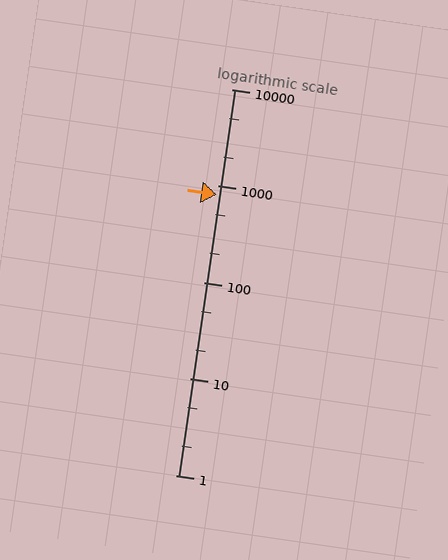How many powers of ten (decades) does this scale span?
The scale spans 4 decades, from 1 to 10000.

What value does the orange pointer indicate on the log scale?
The pointer indicates approximately 810.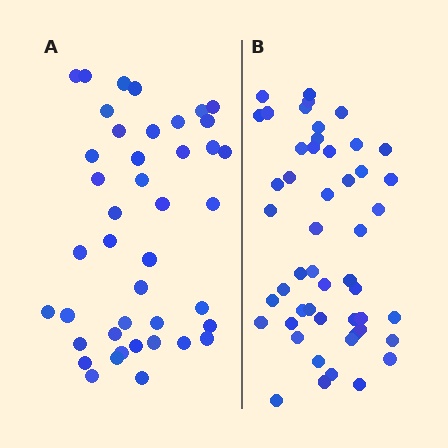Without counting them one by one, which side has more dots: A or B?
Region B (the right region) has more dots.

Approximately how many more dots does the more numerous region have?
Region B has roughly 8 or so more dots than region A.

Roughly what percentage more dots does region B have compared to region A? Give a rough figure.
About 20% more.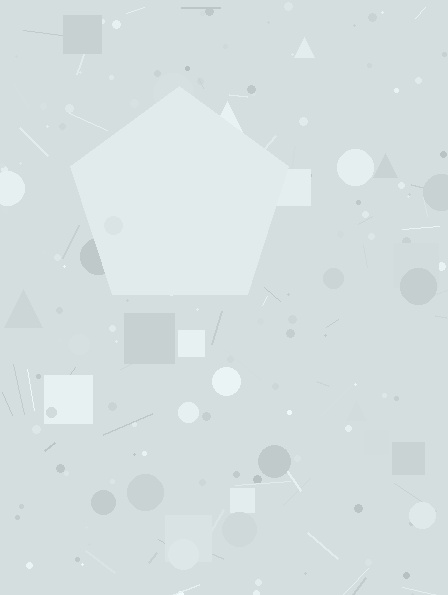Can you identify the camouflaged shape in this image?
The camouflaged shape is a pentagon.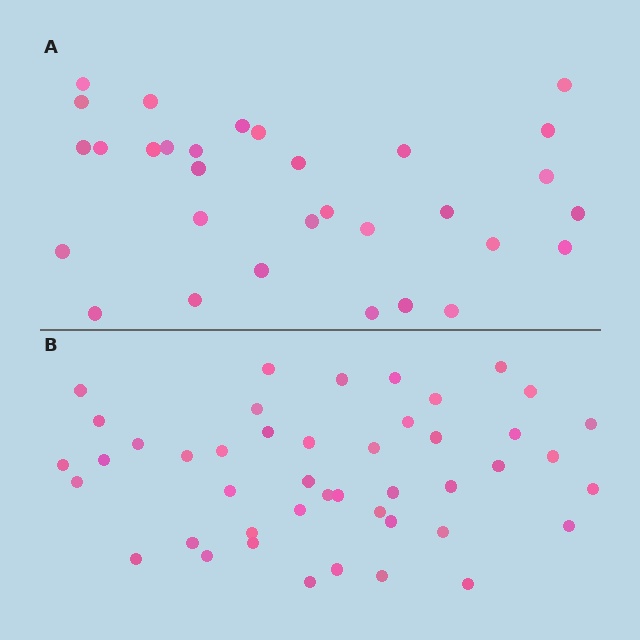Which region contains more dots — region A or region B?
Region B (the bottom region) has more dots.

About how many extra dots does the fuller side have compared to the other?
Region B has approximately 15 more dots than region A.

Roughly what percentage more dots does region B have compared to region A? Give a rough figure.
About 45% more.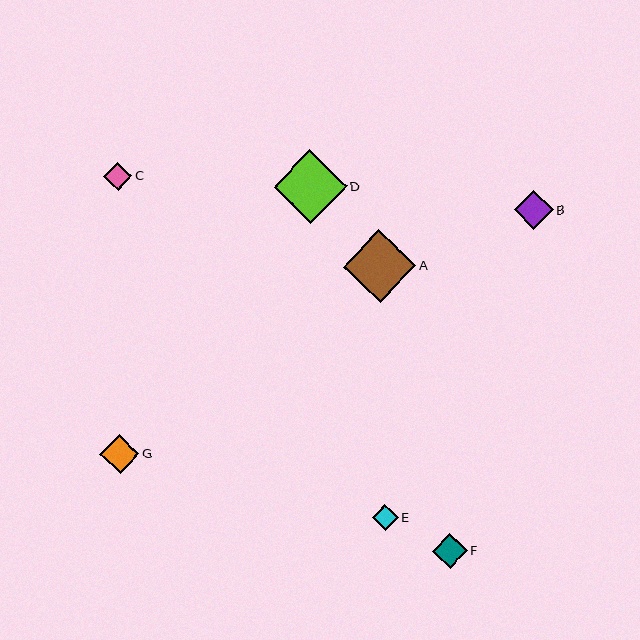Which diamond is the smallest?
Diamond E is the smallest with a size of approximately 26 pixels.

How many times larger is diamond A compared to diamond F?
Diamond A is approximately 2.1 times the size of diamond F.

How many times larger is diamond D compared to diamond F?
Diamond D is approximately 2.1 times the size of diamond F.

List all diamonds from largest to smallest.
From largest to smallest: D, A, G, B, F, C, E.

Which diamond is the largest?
Diamond D is the largest with a size of approximately 73 pixels.